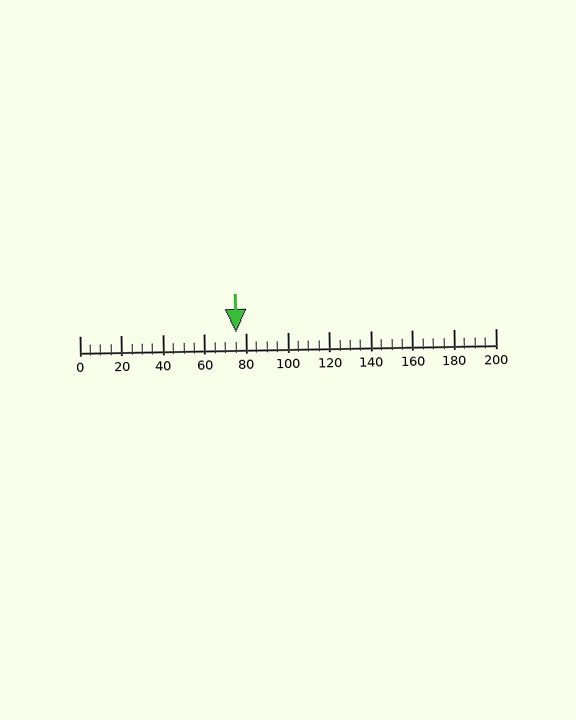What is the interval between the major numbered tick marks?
The major tick marks are spaced 20 units apart.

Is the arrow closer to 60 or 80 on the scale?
The arrow is closer to 80.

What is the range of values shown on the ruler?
The ruler shows values from 0 to 200.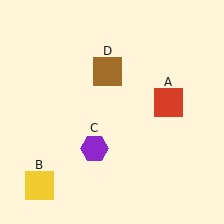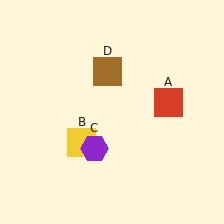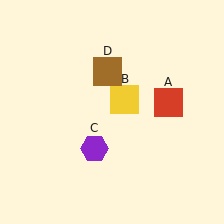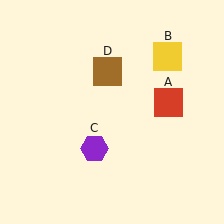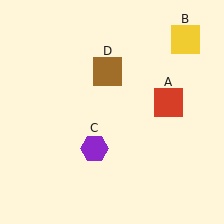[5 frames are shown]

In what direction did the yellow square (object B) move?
The yellow square (object B) moved up and to the right.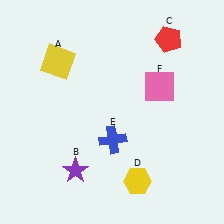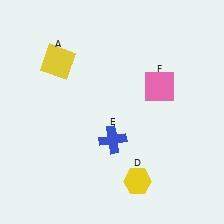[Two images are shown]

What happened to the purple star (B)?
The purple star (B) was removed in Image 2. It was in the bottom-left area of Image 1.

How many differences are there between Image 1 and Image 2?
There are 2 differences between the two images.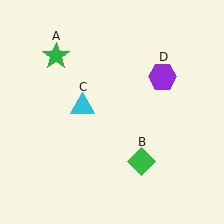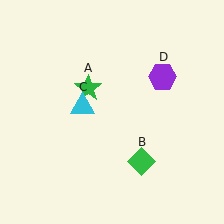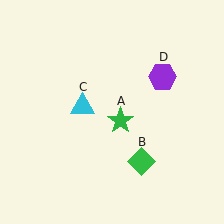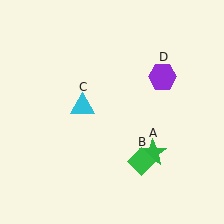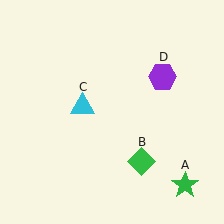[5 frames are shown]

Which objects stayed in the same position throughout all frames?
Green diamond (object B) and cyan triangle (object C) and purple hexagon (object D) remained stationary.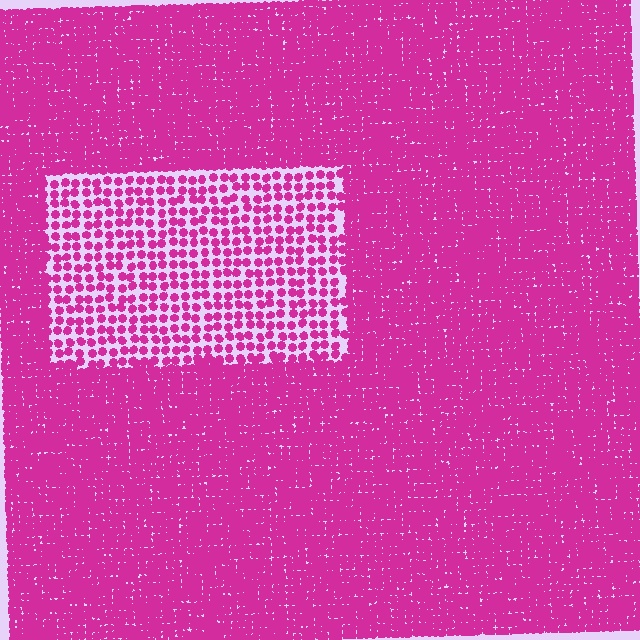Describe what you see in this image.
The image contains small magenta elements arranged at two different densities. A rectangle-shaped region is visible where the elements are less densely packed than the surrounding area.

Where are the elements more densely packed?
The elements are more densely packed outside the rectangle boundary.